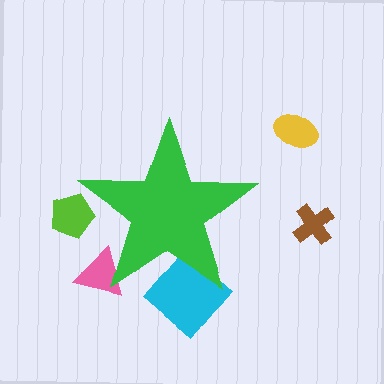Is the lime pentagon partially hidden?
Yes, the lime pentagon is partially hidden behind the green star.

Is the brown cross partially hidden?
No, the brown cross is fully visible.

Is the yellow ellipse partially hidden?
No, the yellow ellipse is fully visible.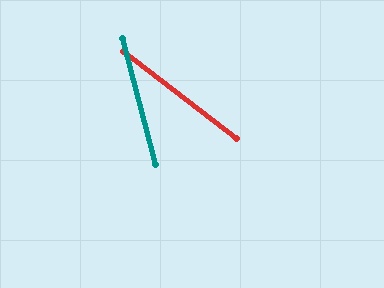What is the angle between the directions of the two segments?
Approximately 38 degrees.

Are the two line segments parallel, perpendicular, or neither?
Neither parallel nor perpendicular — they differ by about 38°.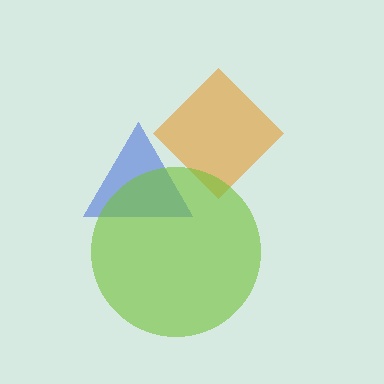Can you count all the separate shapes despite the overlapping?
Yes, there are 3 separate shapes.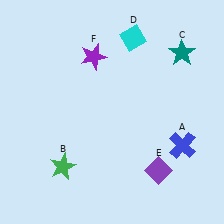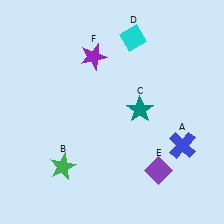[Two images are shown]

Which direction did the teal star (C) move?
The teal star (C) moved down.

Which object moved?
The teal star (C) moved down.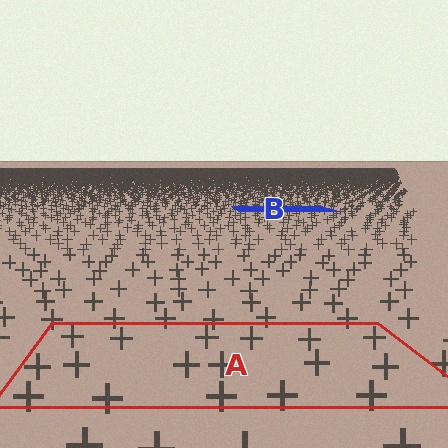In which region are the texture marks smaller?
The texture marks are smaller in region B, because it is farther away.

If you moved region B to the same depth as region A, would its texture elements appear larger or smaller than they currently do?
They would appear larger. At a closer depth, the same texture elements are projected at a bigger on-screen size.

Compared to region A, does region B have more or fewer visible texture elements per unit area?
Region B has more texture elements per unit area — they are packed more densely because it is farther away.